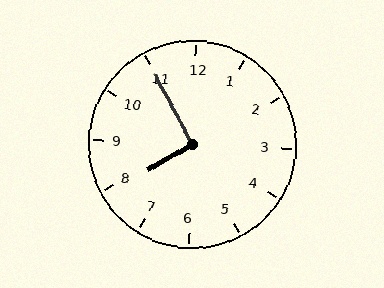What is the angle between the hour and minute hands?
Approximately 92 degrees.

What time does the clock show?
7:55.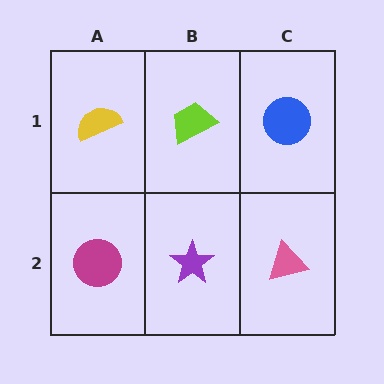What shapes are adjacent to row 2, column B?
A lime trapezoid (row 1, column B), a magenta circle (row 2, column A), a pink triangle (row 2, column C).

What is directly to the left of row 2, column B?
A magenta circle.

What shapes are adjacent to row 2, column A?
A yellow semicircle (row 1, column A), a purple star (row 2, column B).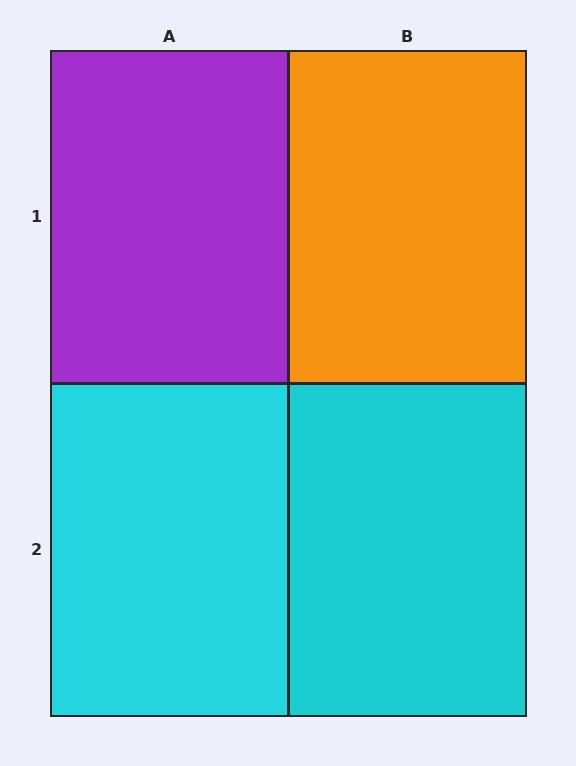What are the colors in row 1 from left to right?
Purple, orange.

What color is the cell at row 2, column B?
Cyan.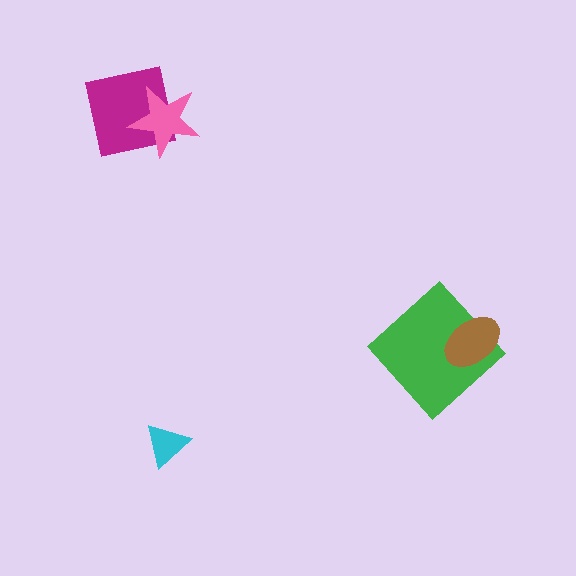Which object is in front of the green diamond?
The brown ellipse is in front of the green diamond.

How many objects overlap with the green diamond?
1 object overlaps with the green diamond.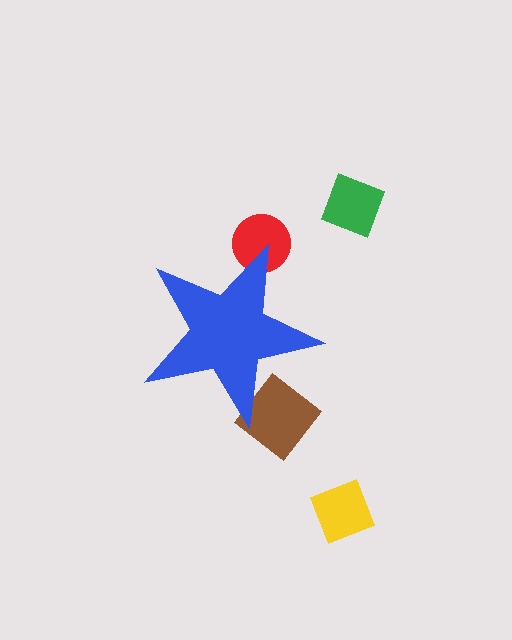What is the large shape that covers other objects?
A blue star.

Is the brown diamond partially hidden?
Yes, the brown diamond is partially hidden behind the blue star.